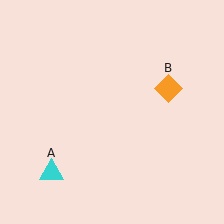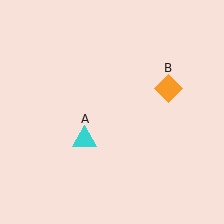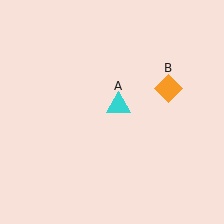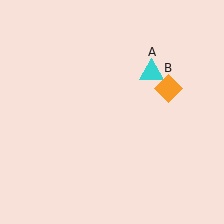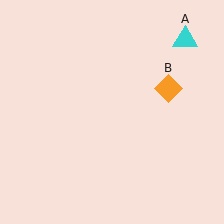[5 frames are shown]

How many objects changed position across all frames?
1 object changed position: cyan triangle (object A).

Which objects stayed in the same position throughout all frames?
Orange diamond (object B) remained stationary.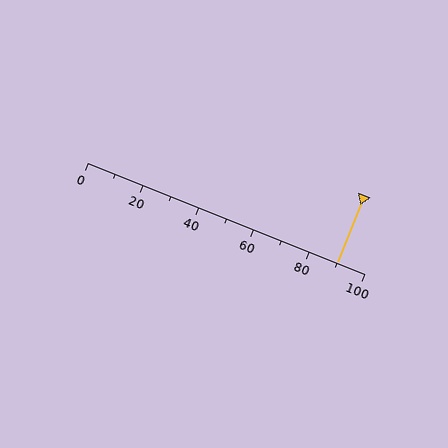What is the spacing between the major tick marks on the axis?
The major ticks are spaced 20 apart.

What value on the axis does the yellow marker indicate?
The marker indicates approximately 90.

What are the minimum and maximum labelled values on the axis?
The axis runs from 0 to 100.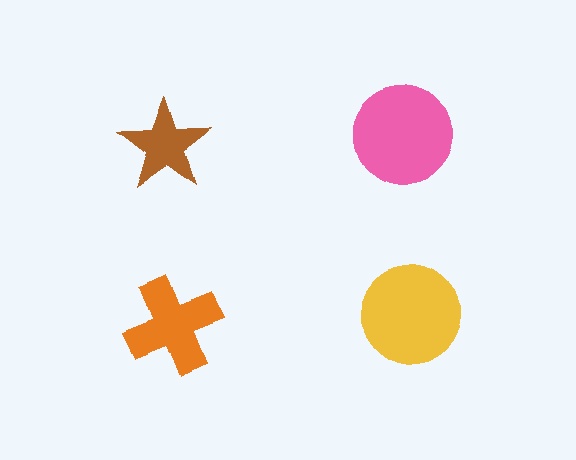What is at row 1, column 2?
A pink circle.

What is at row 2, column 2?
A yellow circle.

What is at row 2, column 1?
An orange cross.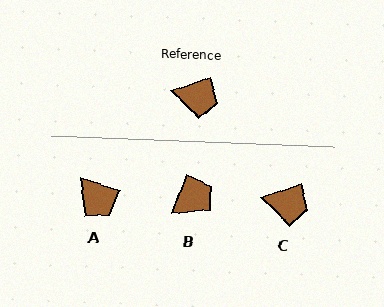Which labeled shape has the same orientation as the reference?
C.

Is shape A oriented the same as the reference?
No, it is off by about 38 degrees.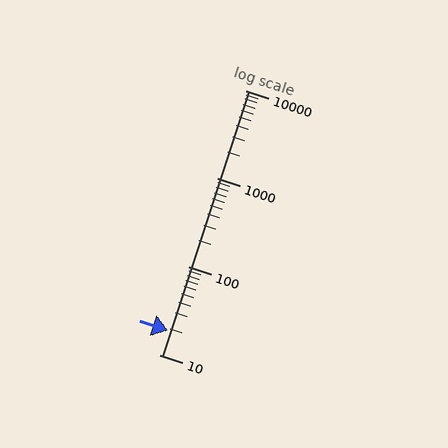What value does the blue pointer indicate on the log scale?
The pointer indicates approximately 19.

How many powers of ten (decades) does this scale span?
The scale spans 3 decades, from 10 to 10000.